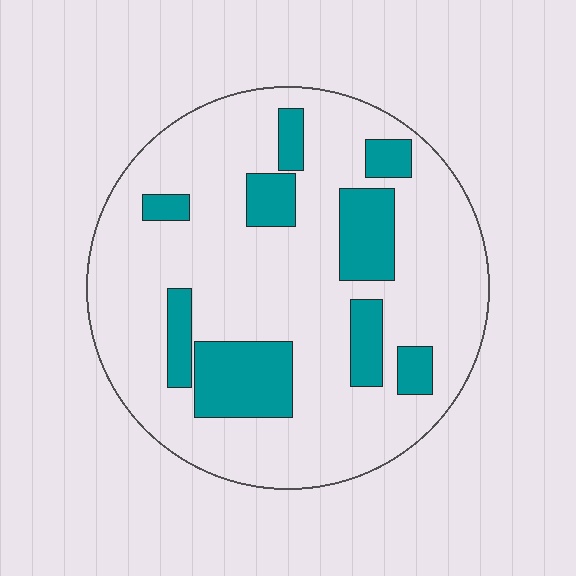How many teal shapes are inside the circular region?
9.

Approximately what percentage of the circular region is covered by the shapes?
Approximately 20%.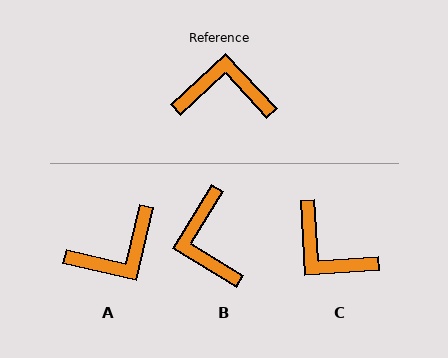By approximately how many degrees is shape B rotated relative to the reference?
Approximately 106 degrees counter-clockwise.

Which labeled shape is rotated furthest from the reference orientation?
A, about 146 degrees away.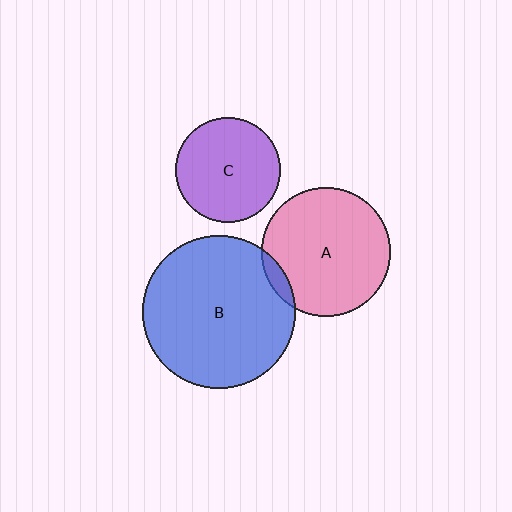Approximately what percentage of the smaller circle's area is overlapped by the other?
Approximately 5%.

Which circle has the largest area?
Circle B (blue).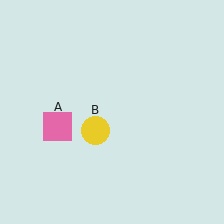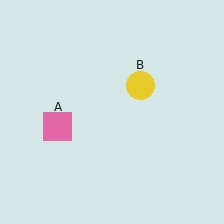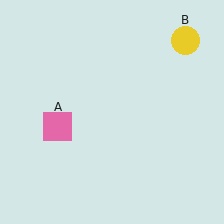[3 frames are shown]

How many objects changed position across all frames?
1 object changed position: yellow circle (object B).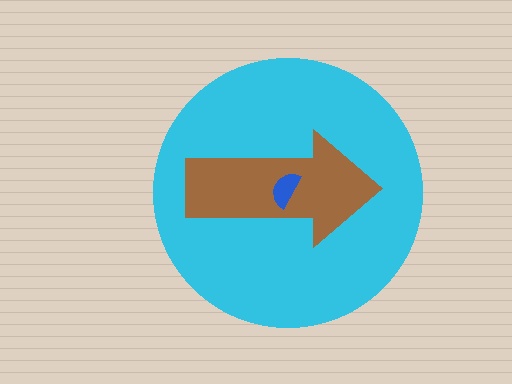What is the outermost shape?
The cyan circle.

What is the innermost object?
The blue semicircle.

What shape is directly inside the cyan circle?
The brown arrow.